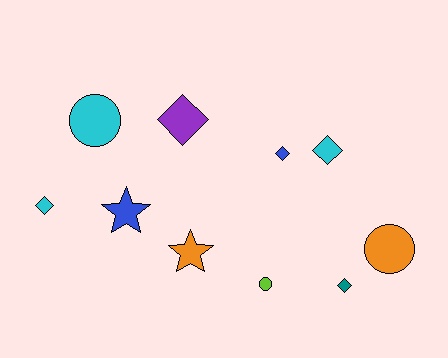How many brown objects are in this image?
There are no brown objects.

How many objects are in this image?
There are 10 objects.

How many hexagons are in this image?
There are no hexagons.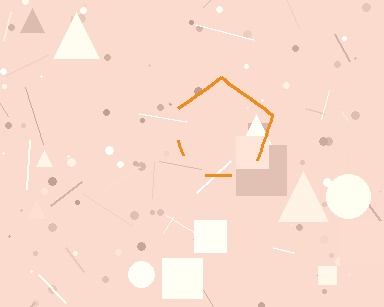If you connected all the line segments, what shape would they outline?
They would outline a pentagon.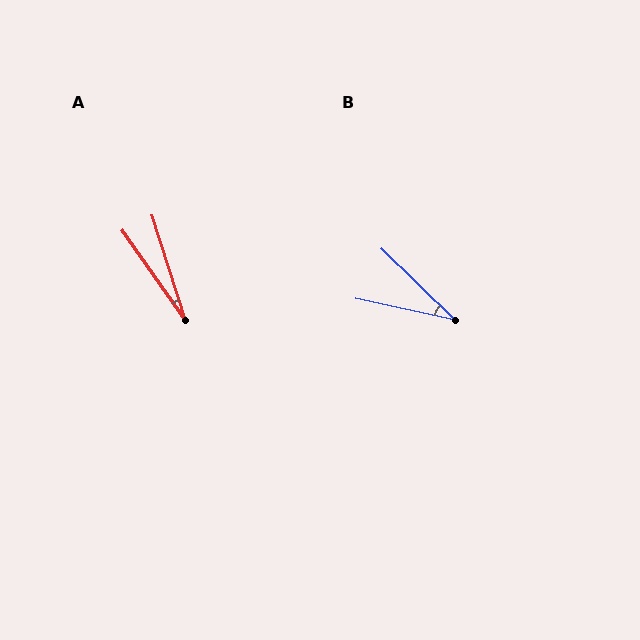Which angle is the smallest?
A, at approximately 17 degrees.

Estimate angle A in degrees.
Approximately 17 degrees.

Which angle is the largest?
B, at approximately 32 degrees.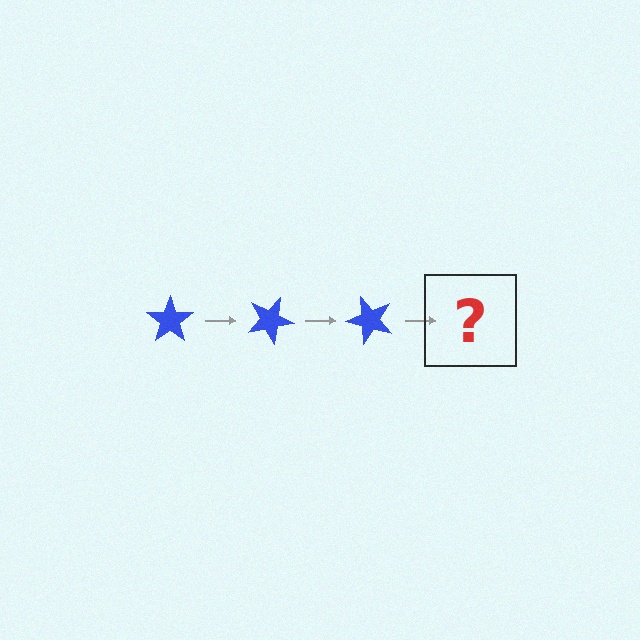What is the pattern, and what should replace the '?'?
The pattern is that the star rotates 25 degrees each step. The '?' should be a blue star rotated 75 degrees.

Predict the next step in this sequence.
The next step is a blue star rotated 75 degrees.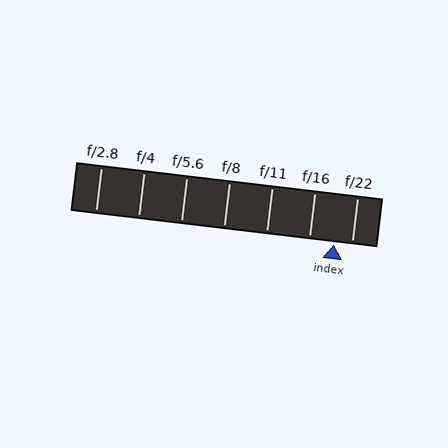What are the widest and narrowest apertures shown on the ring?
The widest aperture shown is f/2.8 and the narrowest is f/22.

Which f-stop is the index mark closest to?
The index mark is closest to f/22.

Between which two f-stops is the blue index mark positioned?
The index mark is between f/16 and f/22.